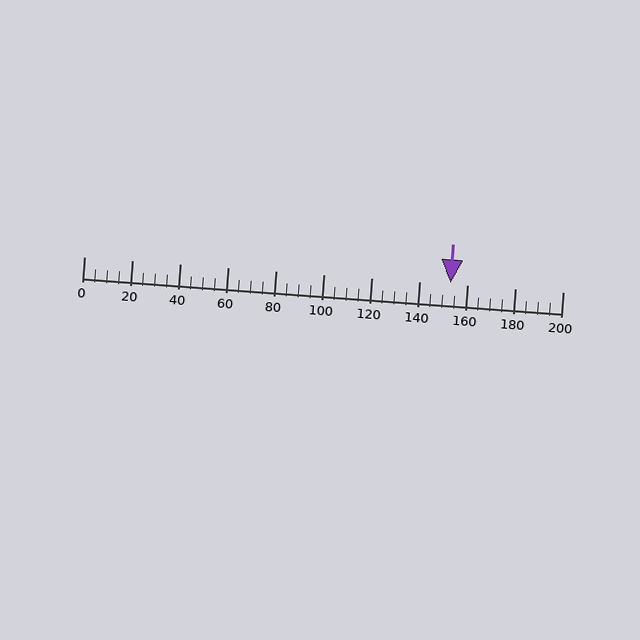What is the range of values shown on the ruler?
The ruler shows values from 0 to 200.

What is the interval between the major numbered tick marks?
The major tick marks are spaced 20 units apart.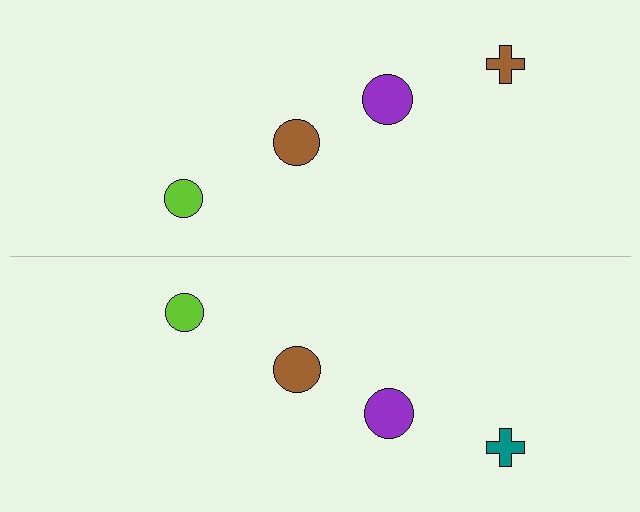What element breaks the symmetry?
The teal cross on the bottom side breaks the symmetry — its mirror counterpart is brown.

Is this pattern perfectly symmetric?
No, the pattern is not perfectly symmetric. The teal cross on the bottom side breaks the symmetry — its mirror counterpart is brown.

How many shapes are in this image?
There are 8 shapes in this image.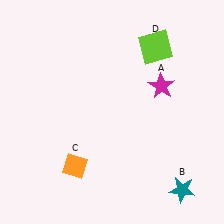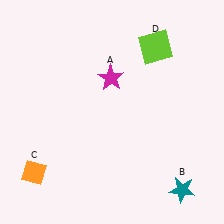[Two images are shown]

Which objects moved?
The objects that moved are: the magenta star (A), the orange diamond (C).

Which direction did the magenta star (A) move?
The magenta star (A) moved left.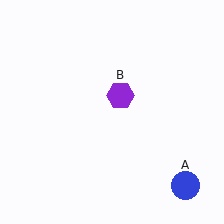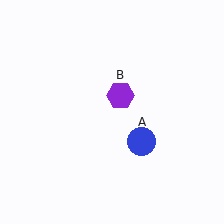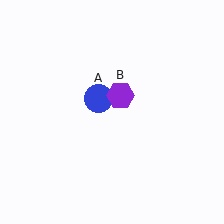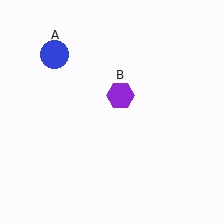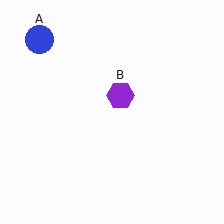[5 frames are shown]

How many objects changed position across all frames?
1 object changed position: blue circle (object A).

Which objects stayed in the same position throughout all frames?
Purple hexagon (object B) remained stationary.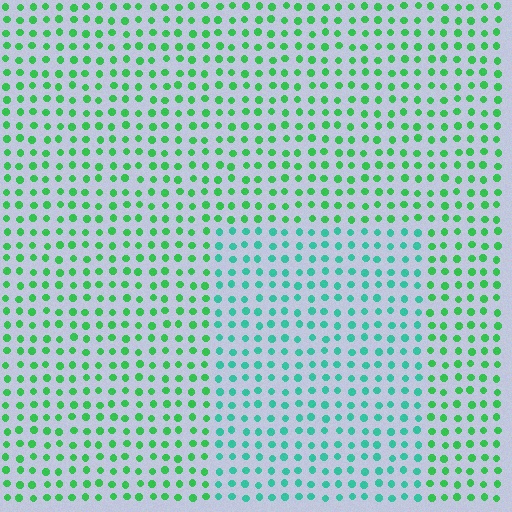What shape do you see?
I see a rectangle.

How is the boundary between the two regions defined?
The boundary is defined purely by a slight shift in hue (about 34 degrees). Spacing, size, and orientation are identical on both sides.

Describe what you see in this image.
The image is filled with small green elements in a uniform arrangement. A rectangle-shaped region is visible where the elements are tinted to a slightly different hue, forming a subtle color boundary.